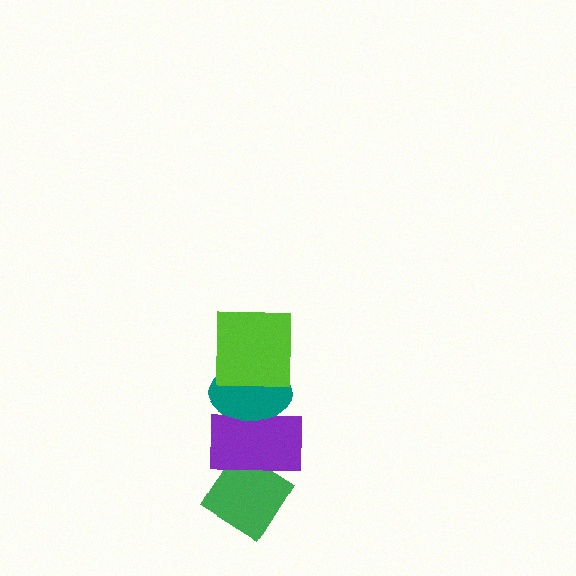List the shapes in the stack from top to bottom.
From top to bottom: the lime square, the teal ellipse, the purple rectangle, the green diamond.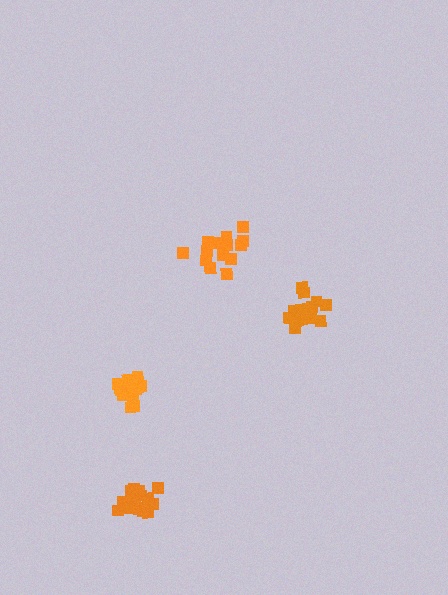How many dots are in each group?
Group 1: 15 dots, Group 2: 16 dots, Group 3: 15 dots, Group 4: 19 dots (65 total).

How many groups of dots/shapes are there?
There are 4 groups.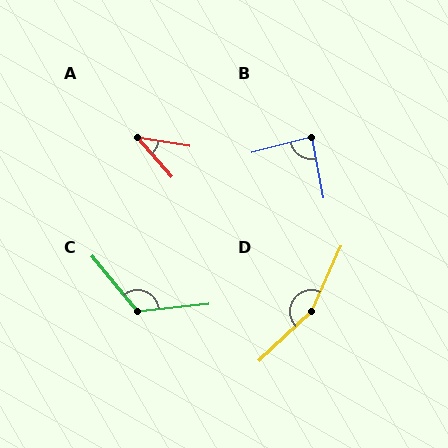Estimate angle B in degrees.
Approximately 86 degrees.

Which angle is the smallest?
A, at approximately 39 degrees.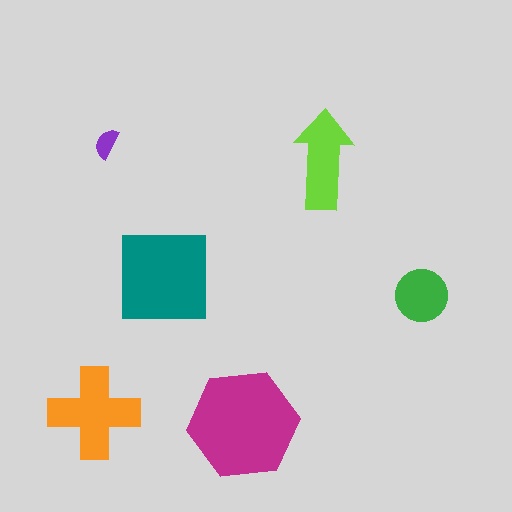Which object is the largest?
The magenta hexagon.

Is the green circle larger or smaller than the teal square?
Smaller.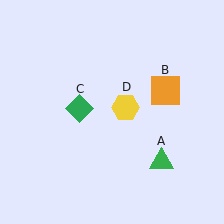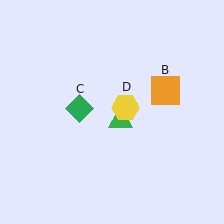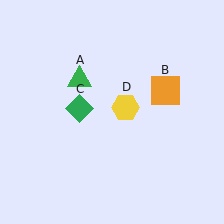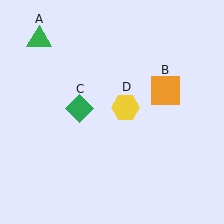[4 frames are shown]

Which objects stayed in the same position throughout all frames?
Orange square (object B) and green diamond (object C) and yellow hexagon (object D) remained stationary.